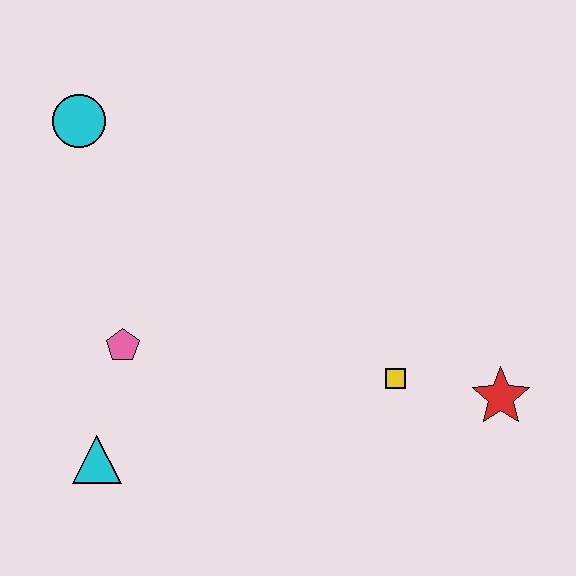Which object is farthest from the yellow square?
The cyan circle is farthest from the yellow square.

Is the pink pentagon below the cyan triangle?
No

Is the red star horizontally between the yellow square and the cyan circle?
No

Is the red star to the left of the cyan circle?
No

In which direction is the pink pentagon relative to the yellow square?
The pink pentagon is to the left of the yellow square.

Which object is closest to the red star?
The yellow square is closest to the red star.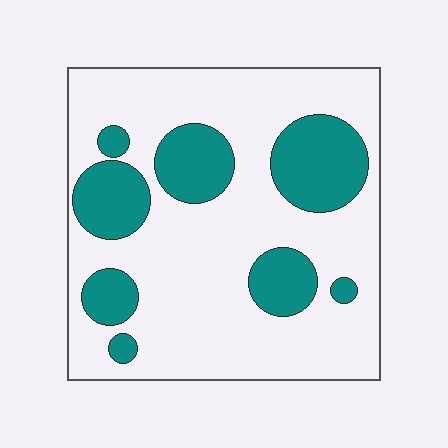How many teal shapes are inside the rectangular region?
8.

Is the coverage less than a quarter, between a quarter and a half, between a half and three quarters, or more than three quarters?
Between a quarter and a half.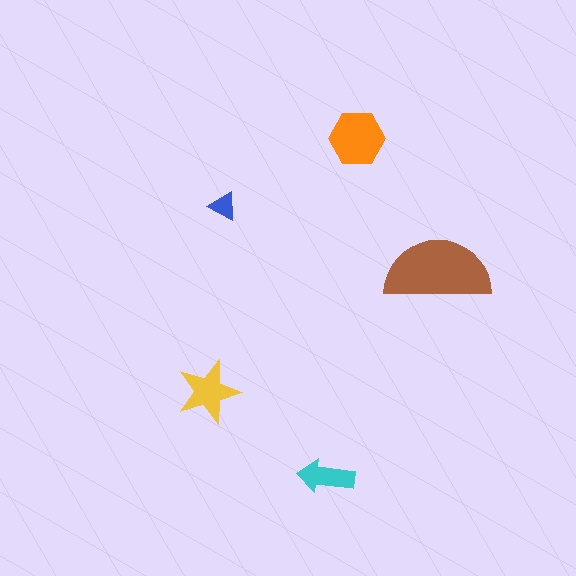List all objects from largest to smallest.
The brown semicircle, the orange hexagon, the yellow star, the cyan arrow, the blue triangle.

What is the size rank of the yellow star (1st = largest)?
3rd.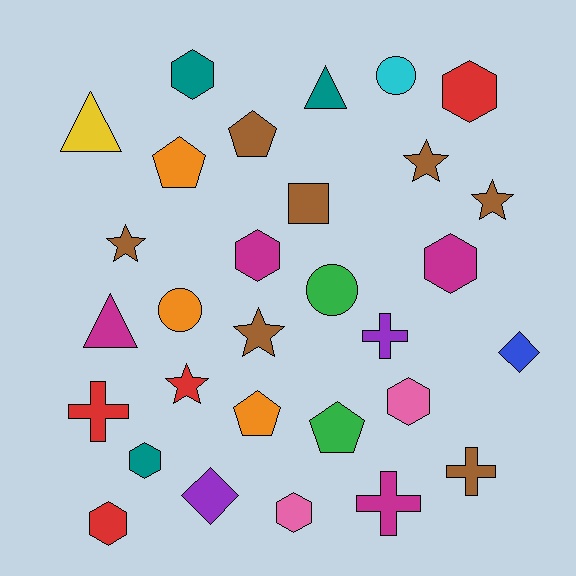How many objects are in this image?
There are 30 objects.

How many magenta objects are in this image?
There are 4 magenta objects.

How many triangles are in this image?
There are 3 triangles.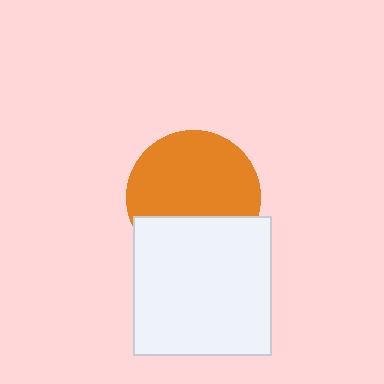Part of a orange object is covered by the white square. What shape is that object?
It is a circle.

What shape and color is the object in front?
The object in front is a white square.